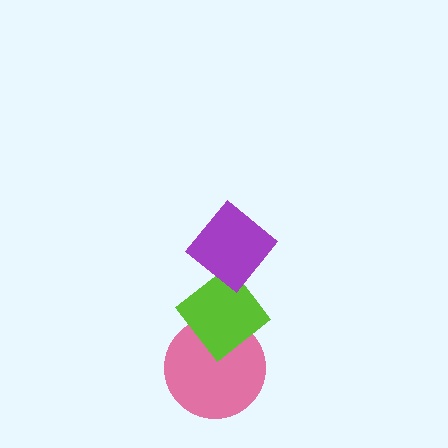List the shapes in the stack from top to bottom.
From top to bottom: the purple diamond, the lime diamond, the pink circle.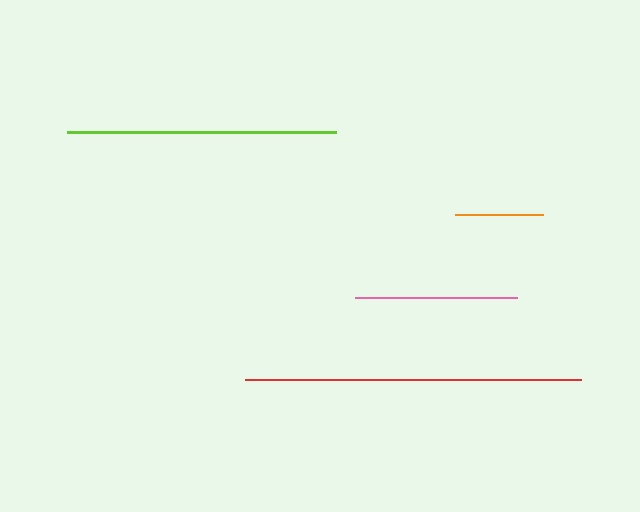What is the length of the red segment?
The red segment is approximately 336 pixels long.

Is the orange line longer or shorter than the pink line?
The pink line is longer than the orange line.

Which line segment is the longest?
The red line is the longest at approximately 336 pixels.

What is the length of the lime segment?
The lime segment is approximately 270 pixels long.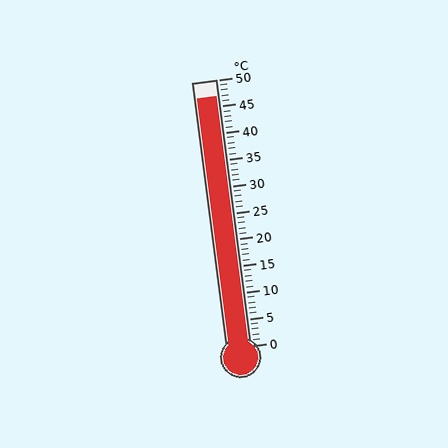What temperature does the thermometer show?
The thermometer shows approximately 47°C.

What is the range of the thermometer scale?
The thermometer scale ranges from 0°C to 50°C.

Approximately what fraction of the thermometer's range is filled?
The thermometer is filled to approximately 95% of its range.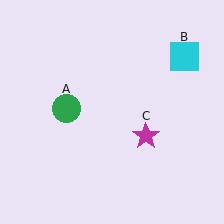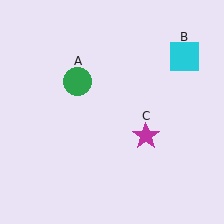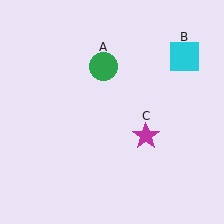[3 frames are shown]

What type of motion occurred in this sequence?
The green circle (object A) rotated clockwise around the center of the scene.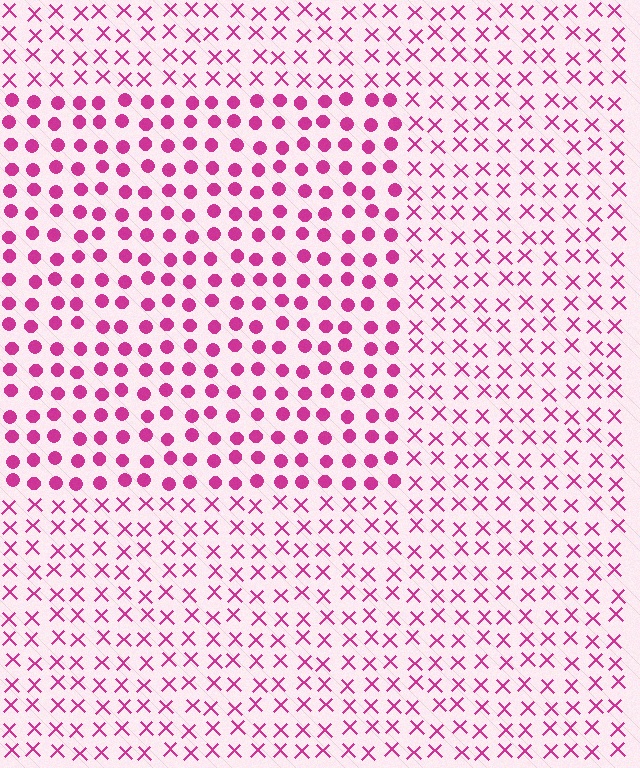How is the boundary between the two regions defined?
The boundary is defined by a change in element shape: circles inside vs. X marks outside. All elements share the same color and spacing.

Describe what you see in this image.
The image is filled with small magenta elements arranged in a uniform grid. A rectangle-shaped region contains circles, while the surrounding area contains X marks. The boundary is defined purely by the change in element shape.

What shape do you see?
I see a rectangle.